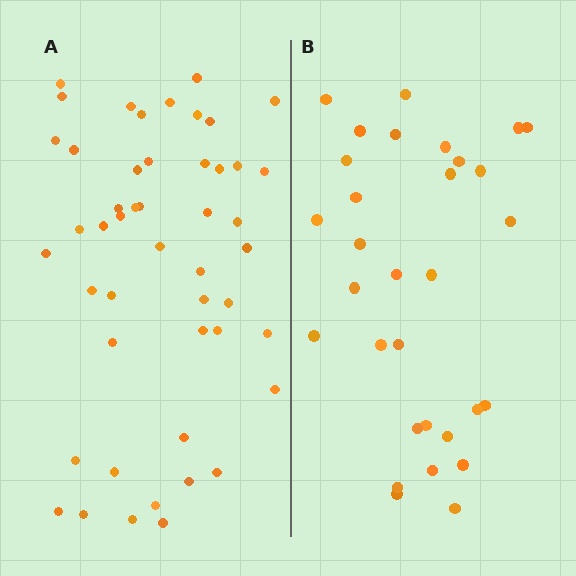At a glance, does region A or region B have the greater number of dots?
Region A (the left region) has more dots.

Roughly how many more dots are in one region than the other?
Region A has approximately 15 more dots than region B.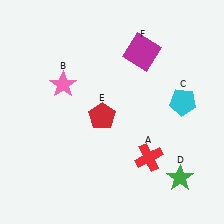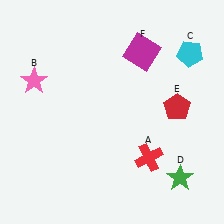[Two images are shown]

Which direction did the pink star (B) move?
The pink star (B) moved left.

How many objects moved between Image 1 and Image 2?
3 objects moved between the two images.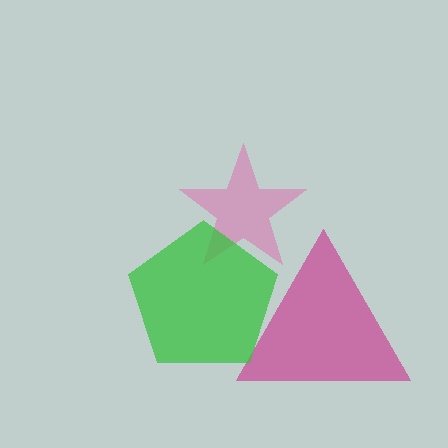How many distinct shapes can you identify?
There are 3 distinct shapes: a magenta triangle, a pink star, a green pentagon.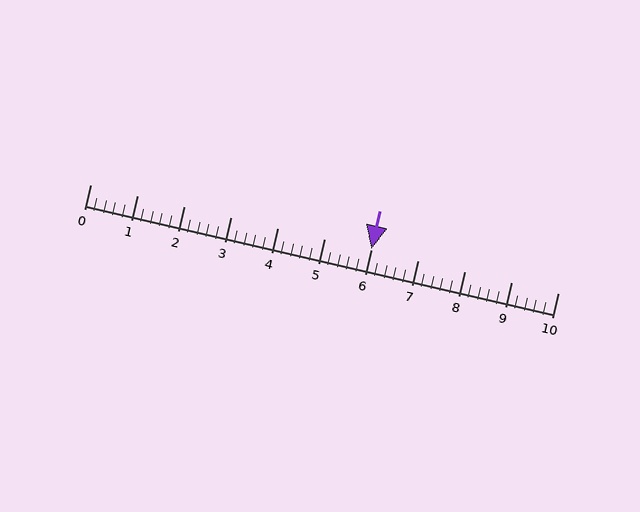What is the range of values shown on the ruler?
The ruler shows values from 0 to 10.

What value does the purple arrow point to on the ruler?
The purple arrow points to approximately 6.0.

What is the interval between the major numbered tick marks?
The major tick marks are spaced 1 units apart.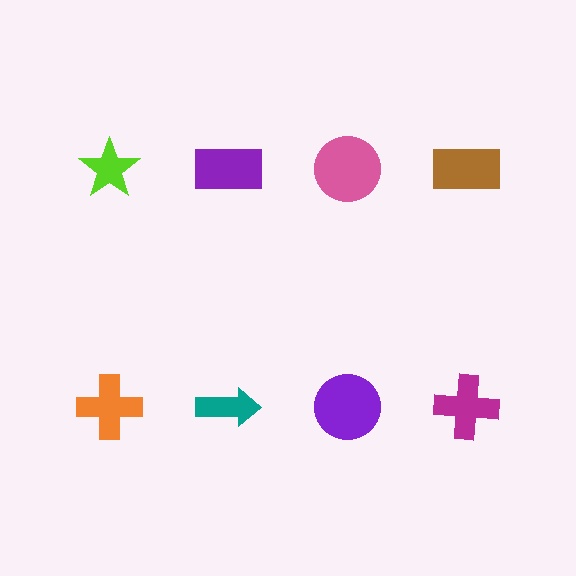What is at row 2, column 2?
A teal arrow.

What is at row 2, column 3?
A purple circle.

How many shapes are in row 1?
4 shapes.